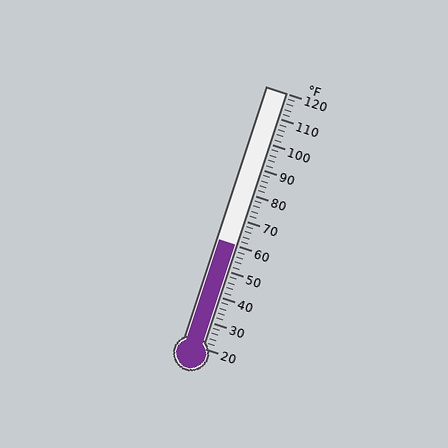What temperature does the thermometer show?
The thermometer shows approximately 60°F.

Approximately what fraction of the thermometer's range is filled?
The thermometer is filled to approximately 40% of its range.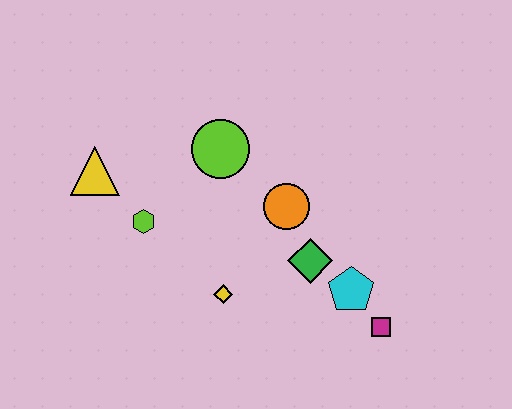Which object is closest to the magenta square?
The cyan pentagon is closest to the magenta square.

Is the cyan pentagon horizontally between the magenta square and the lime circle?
Yes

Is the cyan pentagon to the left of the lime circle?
No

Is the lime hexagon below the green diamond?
No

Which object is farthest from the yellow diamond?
The yellow triangle is farthest from the yellow diamond.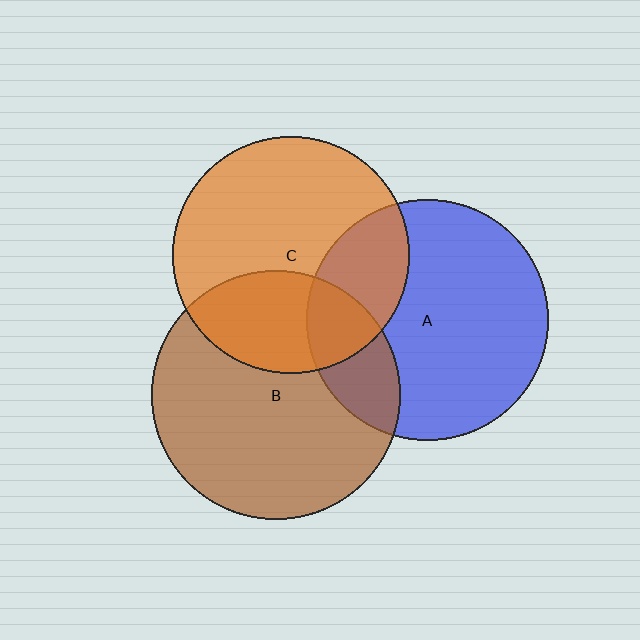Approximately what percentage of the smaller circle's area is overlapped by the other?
Approximately 20%.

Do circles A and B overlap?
Yes.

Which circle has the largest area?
Circle B (brown).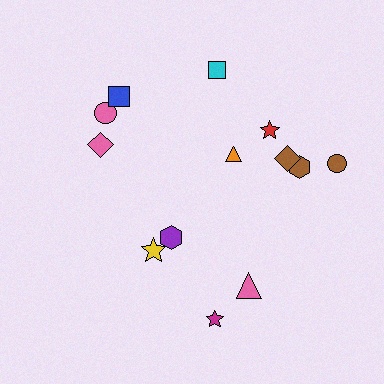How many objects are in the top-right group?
There are 6 objects.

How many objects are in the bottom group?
There are 4 objects.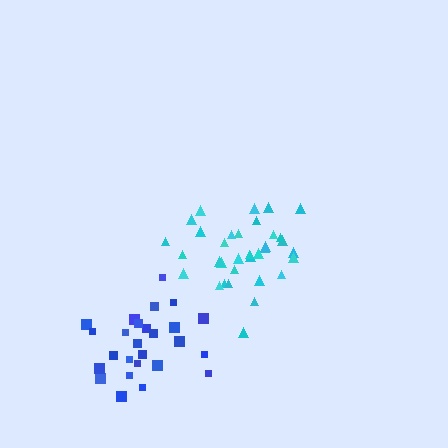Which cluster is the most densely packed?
Blue.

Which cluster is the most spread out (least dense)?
Cyan.